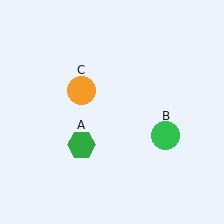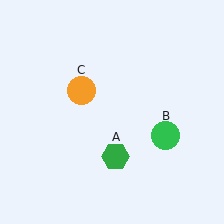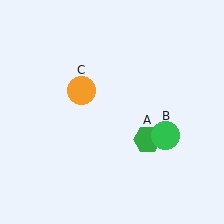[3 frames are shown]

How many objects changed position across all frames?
1 object changed position: green hexagon (object A).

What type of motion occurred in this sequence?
The green hexagon (object A) rotated counterclockwise around the center of the scene.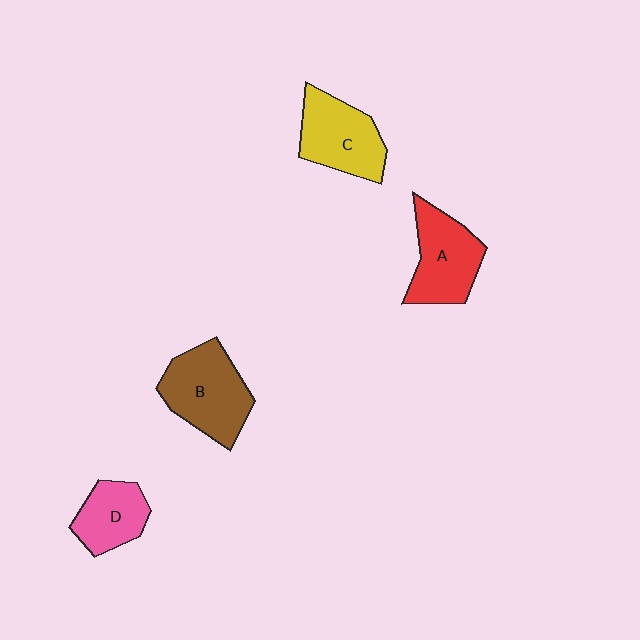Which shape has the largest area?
Shape B (brown).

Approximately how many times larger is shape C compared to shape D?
Approximately 1.4 times.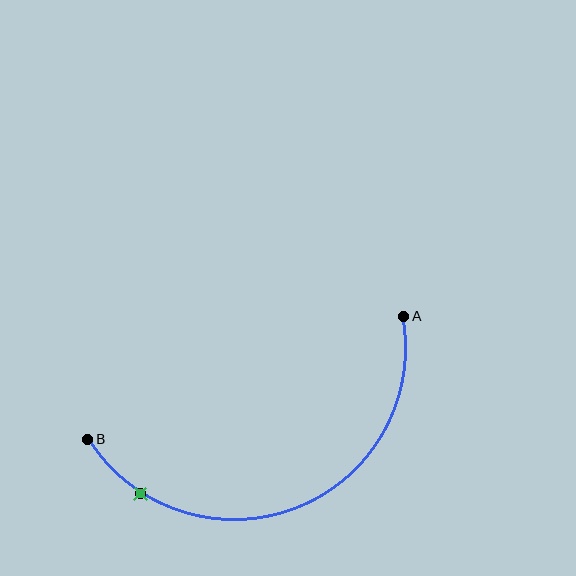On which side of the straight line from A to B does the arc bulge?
The arc bulges below the straight line connecting A and B.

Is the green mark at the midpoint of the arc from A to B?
No. The green mark lies on the arc but is closer to endpoint B. The arc midpoint would be at the point on the curve equidistant along the arc from both A and B.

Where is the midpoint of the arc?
The arc midpoint is the point on the curve farthest from the straight line joining A and B. It sits below that line.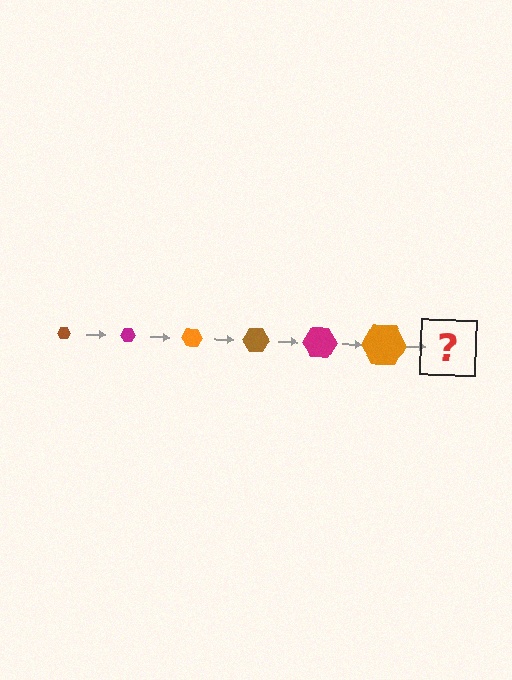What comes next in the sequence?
The next element should be a brown hexagon, larger than the previous one.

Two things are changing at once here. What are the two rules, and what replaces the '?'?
The two rules are that the hexagon grows larger each step and the color cycles through brown, magenta, and orange. The '?' should be a brown hexagon, larger than the previous one.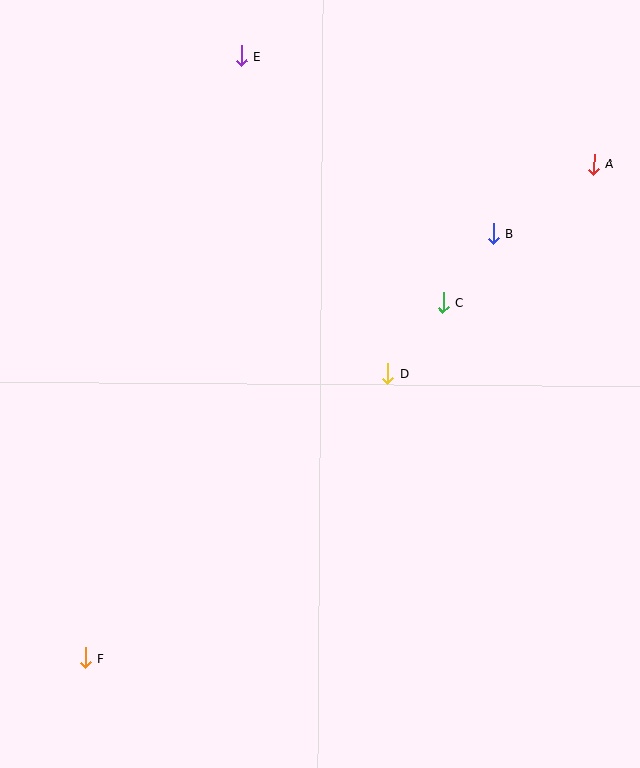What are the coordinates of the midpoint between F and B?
The midpoint between F and B is at (289, 446).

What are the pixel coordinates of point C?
Point C is at (443, 302).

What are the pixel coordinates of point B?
Point B is at (493, 234).